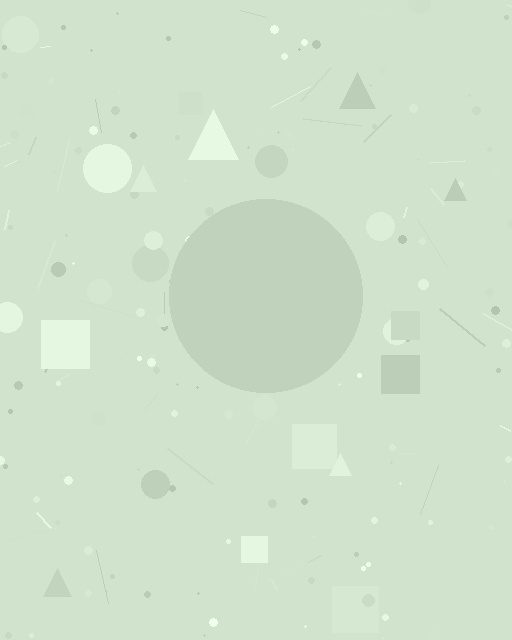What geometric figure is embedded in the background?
A circle is embedded in the background.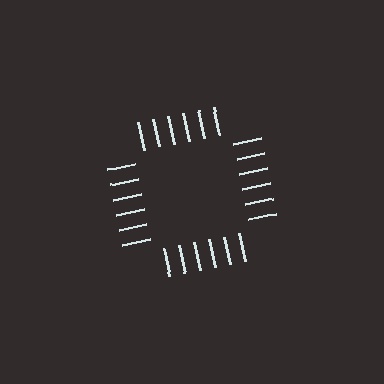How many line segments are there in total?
24 — 6 along each of the 4 edges.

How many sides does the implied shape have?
4 sides — the line-ends trace a square.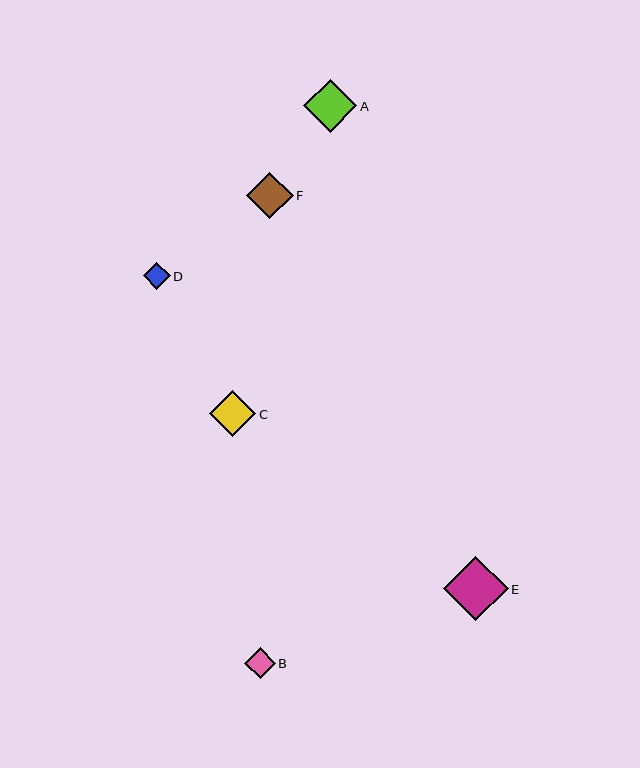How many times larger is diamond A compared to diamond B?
Diamond A is approximately 1.7 times the size of diamond B.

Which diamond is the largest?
Diamond E is the largest with a size of approximately 64 pixels.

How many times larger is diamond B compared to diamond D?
Diamond B is approximately 1.2 times the size of diamond D.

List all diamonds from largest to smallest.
From largest to smallest: E, A, C, F, B, D.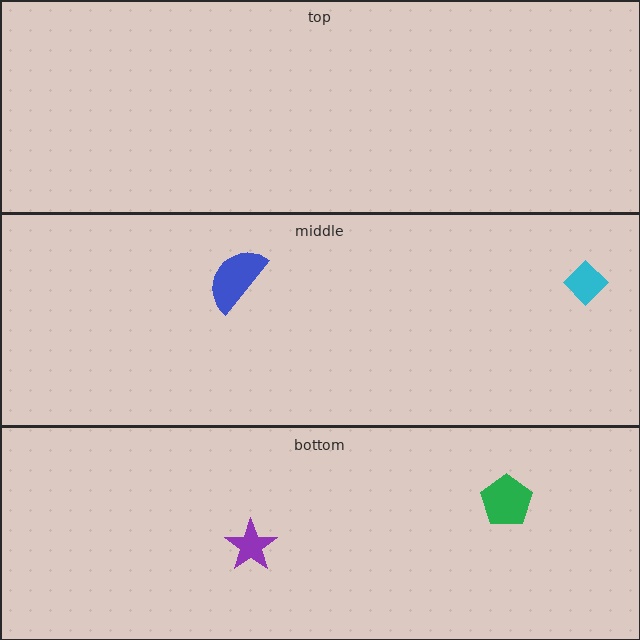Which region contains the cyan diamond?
The middle region.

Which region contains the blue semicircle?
The middle region.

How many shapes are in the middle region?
2.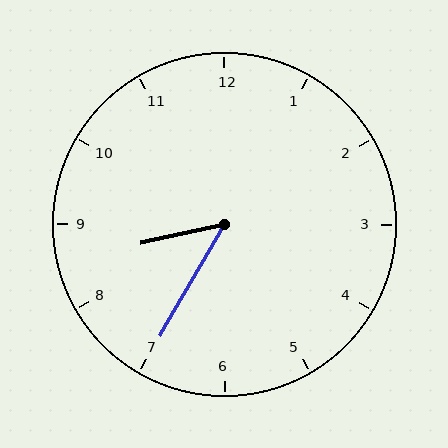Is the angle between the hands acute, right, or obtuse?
It is acute.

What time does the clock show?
8:35.